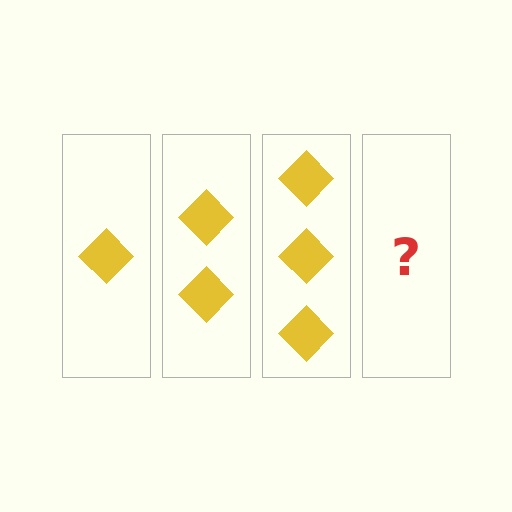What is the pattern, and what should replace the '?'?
The pattern is that each step adds one more diamond. The '?' should be 4 diamonds.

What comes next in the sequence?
The next element should be 4 diamonds.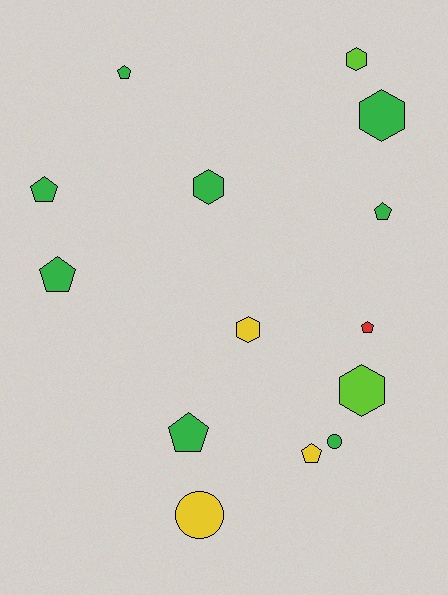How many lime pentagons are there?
There are no lime pentagons.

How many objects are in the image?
There are 14 objects.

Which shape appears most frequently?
Pentagon, with 7 objects.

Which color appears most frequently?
Green, with 8 objects.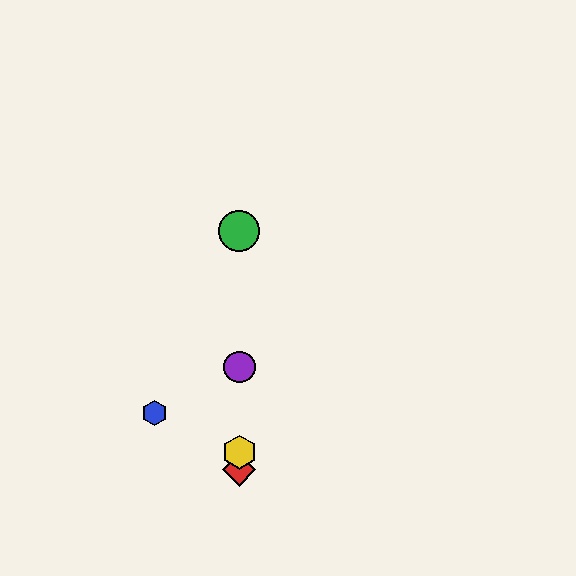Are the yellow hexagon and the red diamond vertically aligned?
Yes, both are at x≈239.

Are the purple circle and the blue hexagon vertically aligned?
No, the purple circle is at x≈239 and the blue hexagon is at x≈155.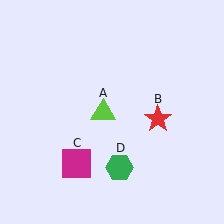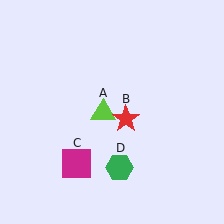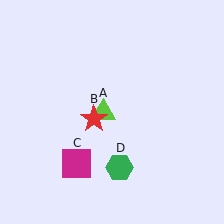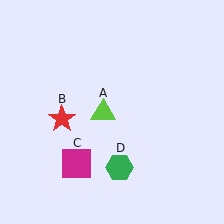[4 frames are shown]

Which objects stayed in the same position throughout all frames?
Lime triangle (object A) and magenta square (object C) and green hexagon (object D) remained stationary.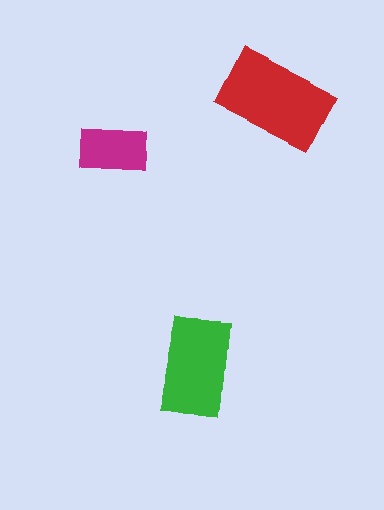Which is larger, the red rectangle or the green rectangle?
The red one.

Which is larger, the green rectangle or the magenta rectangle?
The green one.